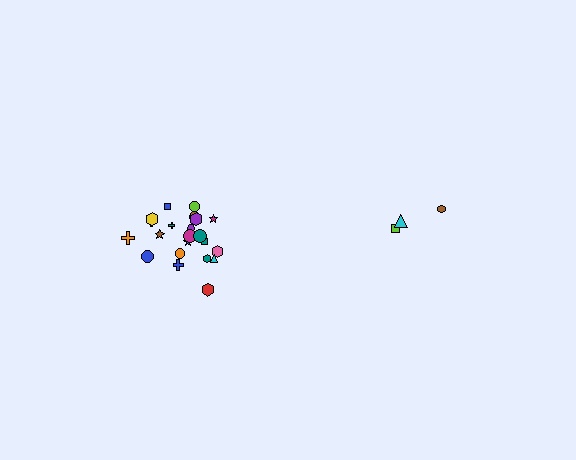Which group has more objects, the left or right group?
The left group.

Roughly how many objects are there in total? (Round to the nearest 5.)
Roughly 25 objects in total.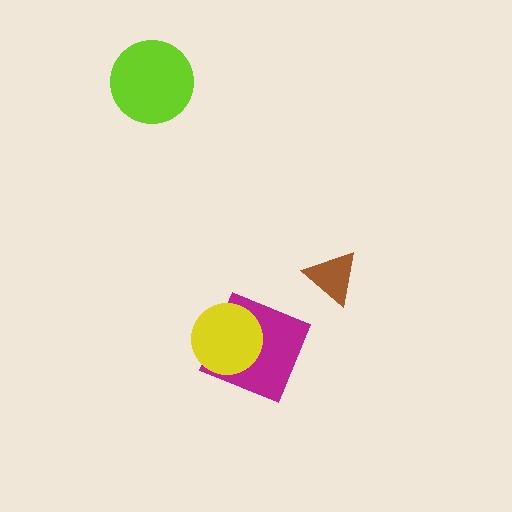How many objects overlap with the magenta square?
1 object overlaps with the magenta square.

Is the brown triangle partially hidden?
No, no other shape covers it.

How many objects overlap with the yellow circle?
1 object overlaps with the yellow circle.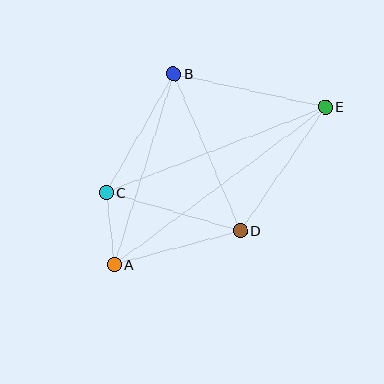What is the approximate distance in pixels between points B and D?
The distance between B and D is approximately 170 pixels.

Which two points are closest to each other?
Points A and C are closest to each other.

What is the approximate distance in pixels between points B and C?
The distance between B and C is approximately 136 pixels.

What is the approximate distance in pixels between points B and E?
The distance between B and E is approximately 155 pixels.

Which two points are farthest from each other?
Points A and E are farthest from each other.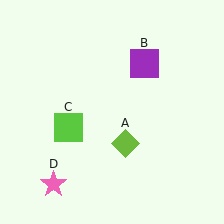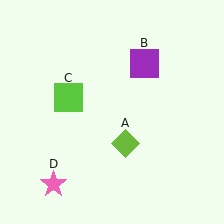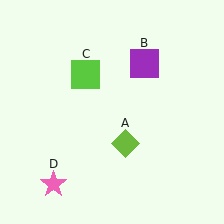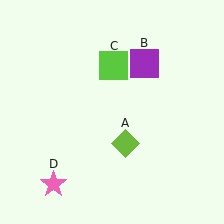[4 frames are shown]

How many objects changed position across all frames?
1 object changed position: lime square (object C).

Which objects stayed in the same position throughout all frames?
Lime diamond (object A) and purple square (object B) and pink star (object D) remained stationary.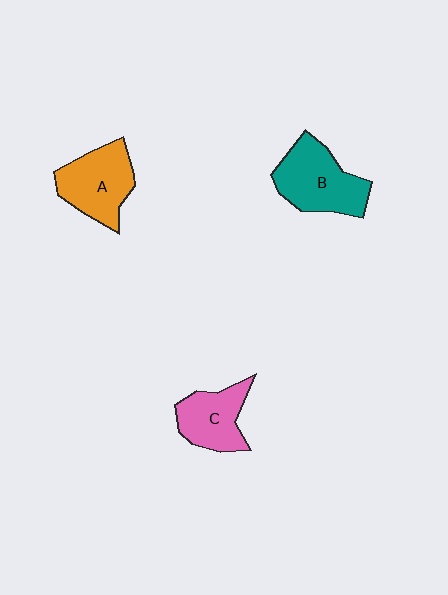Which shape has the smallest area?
Shape C (pink).